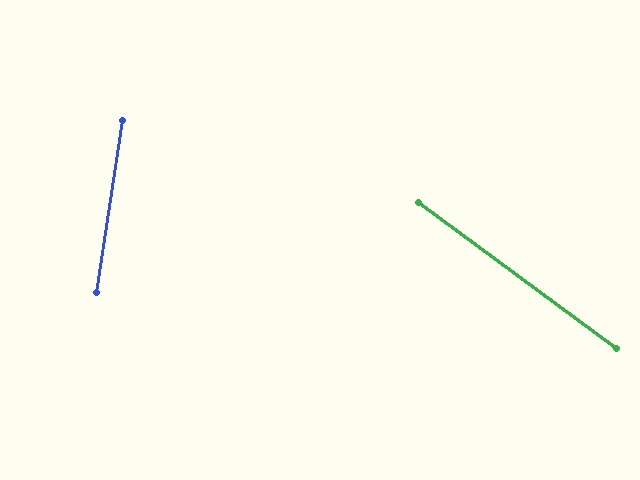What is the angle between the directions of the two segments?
Approximately 62 degrees.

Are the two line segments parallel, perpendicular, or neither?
Neither parallel nor perpendicular — they differ by about 62°.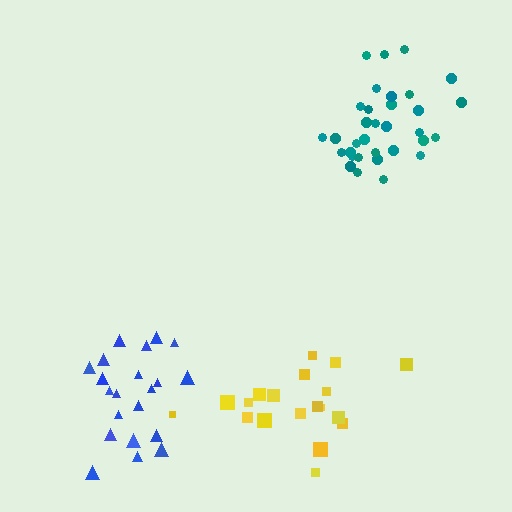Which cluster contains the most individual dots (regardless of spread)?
Teal (33).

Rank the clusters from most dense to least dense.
teal, blue, yellow.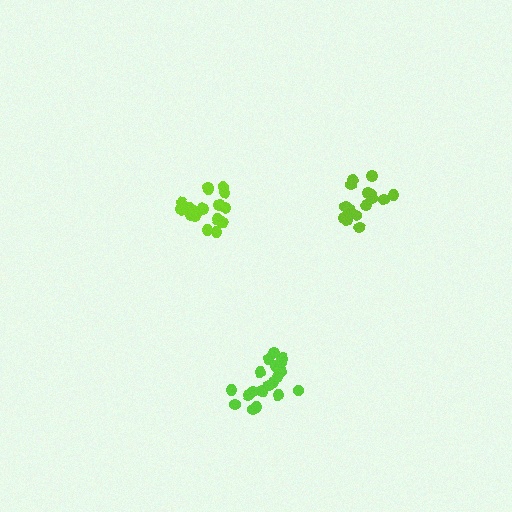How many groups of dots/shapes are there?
There are 3 groups.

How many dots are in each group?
Group 1: 18 dots, Group 2: 15 dots, Group 3: 19 dots (52 total).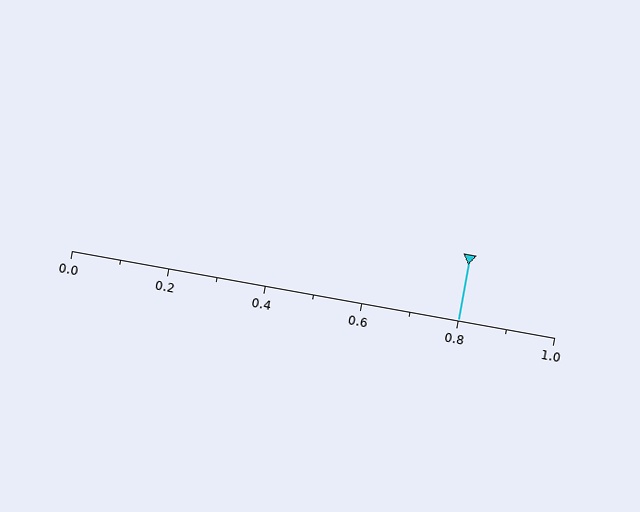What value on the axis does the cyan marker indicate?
The marker indicates approximately 0.8.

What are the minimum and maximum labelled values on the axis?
The axis runs from 0.0 to 1.0.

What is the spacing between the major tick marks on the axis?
The major ticks are spaced 0.2 apart.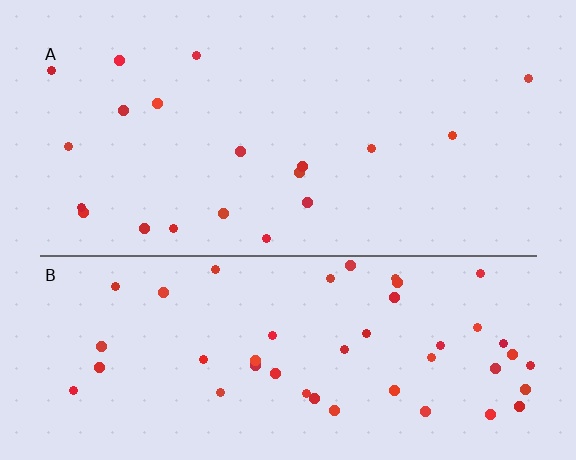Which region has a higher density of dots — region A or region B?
B (the bottom).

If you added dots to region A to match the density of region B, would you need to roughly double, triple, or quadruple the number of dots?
Approximately double.